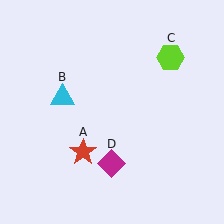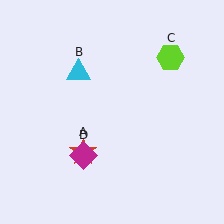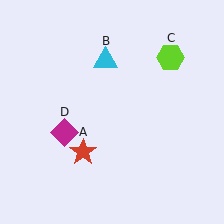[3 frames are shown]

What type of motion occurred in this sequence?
The cyan triangle (object B), magenta diamond (object D) rotated clockwise around the center of the scene.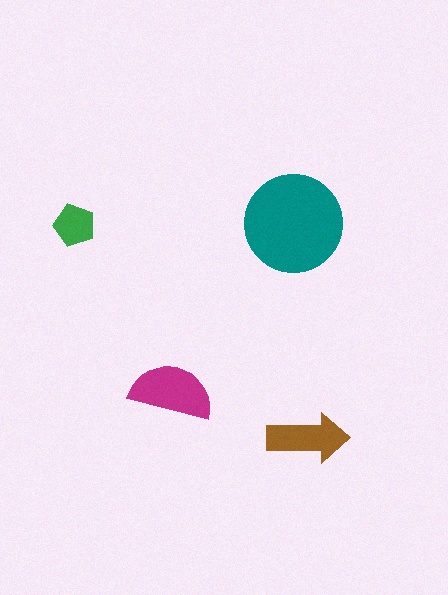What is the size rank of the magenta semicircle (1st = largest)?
2nd.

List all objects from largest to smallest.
The teal circle, the magenta semicircle, the brown arrow, the green pentagon.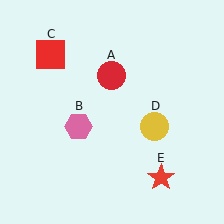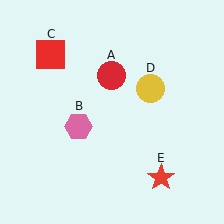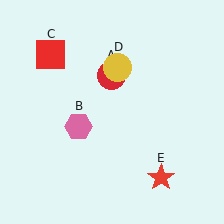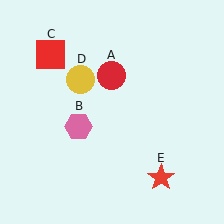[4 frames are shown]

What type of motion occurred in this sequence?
The yellow circle (object D) rotated counterclockwise around the center of the scene.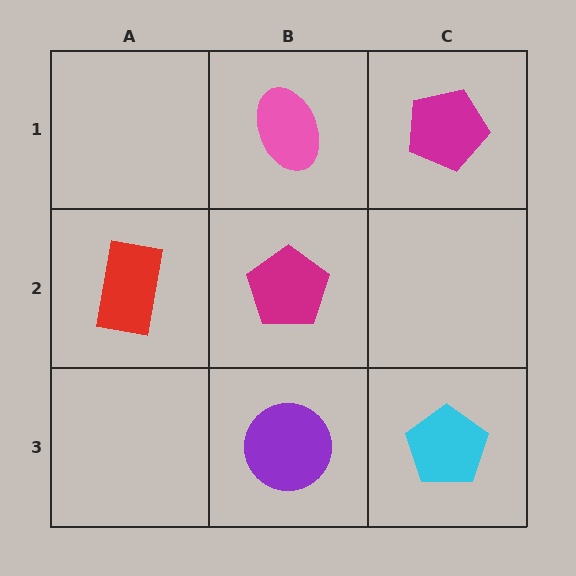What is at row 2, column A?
A red rectangle.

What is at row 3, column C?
A cyan pentagon.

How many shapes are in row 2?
2 shapes.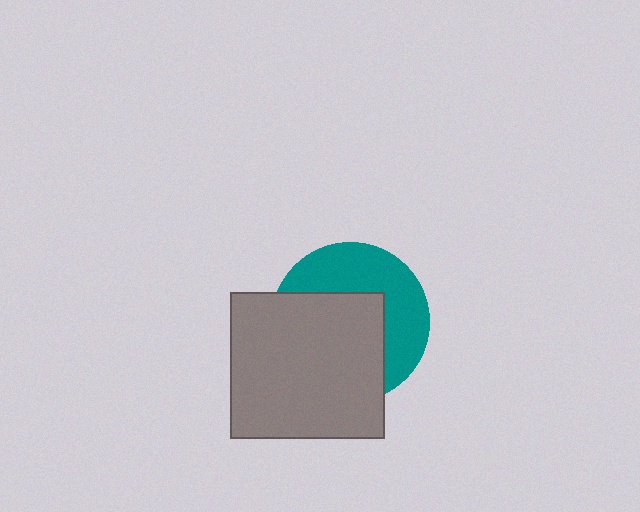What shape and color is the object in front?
The object in front is a gray rectangle.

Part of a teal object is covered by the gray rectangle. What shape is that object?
It is a circle.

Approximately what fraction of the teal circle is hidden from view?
Roughly 56% of the teal circle is hidden behind the gray rectangle.